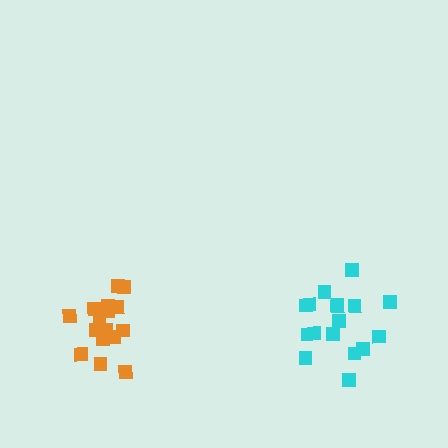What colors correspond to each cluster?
The clusters are colored: orange, cyan.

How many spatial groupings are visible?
There are 2 spatial groupings.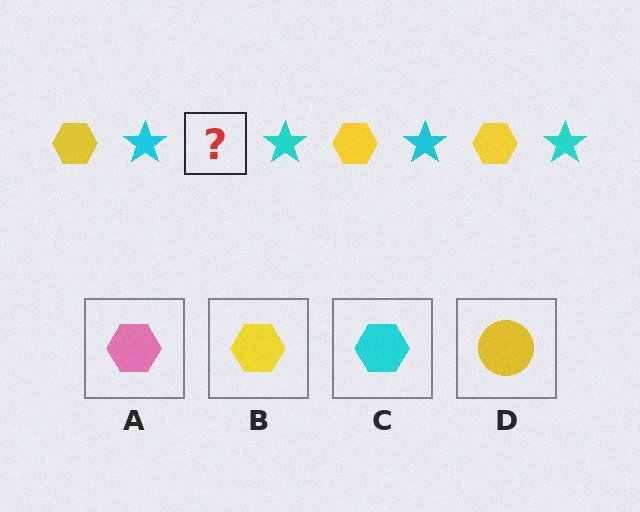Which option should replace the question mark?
Option B.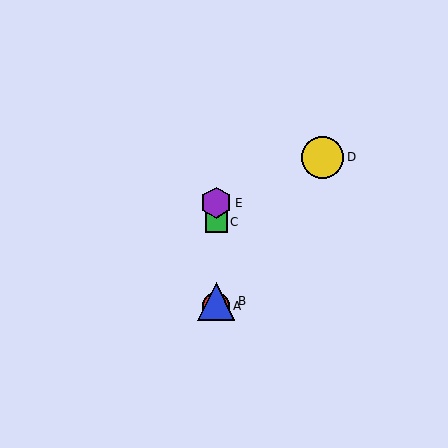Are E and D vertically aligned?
No, E is at x≈216 and D is at x≈322.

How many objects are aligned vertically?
4 objects (A, B, C, E) are aligned vertically.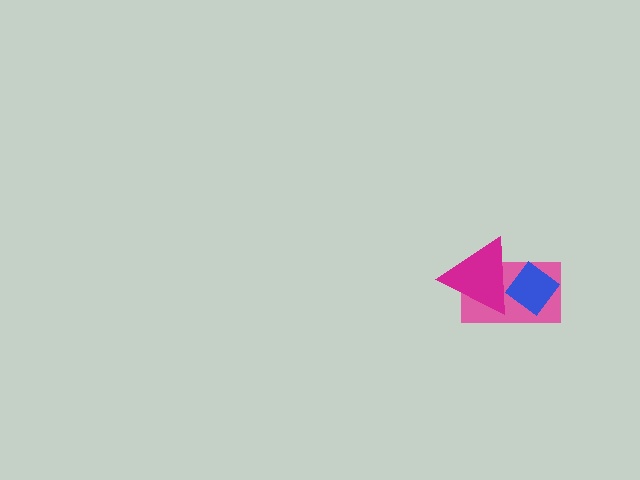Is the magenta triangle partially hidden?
No, no other shape covers it.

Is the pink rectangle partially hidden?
Yes, it is partially covered by another shape.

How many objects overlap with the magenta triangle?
2 objects overlap with the magenta triangle.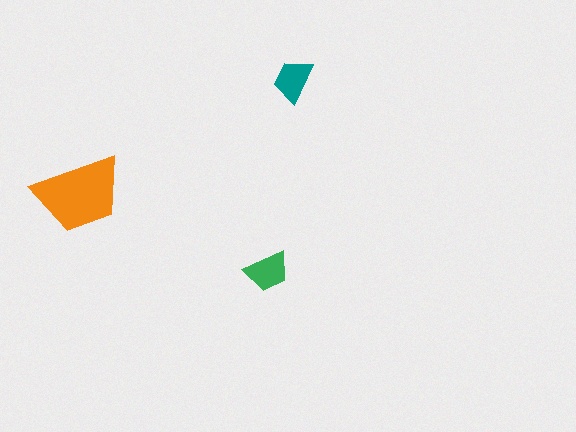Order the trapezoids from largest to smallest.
the orange one, the green one, the teal one.